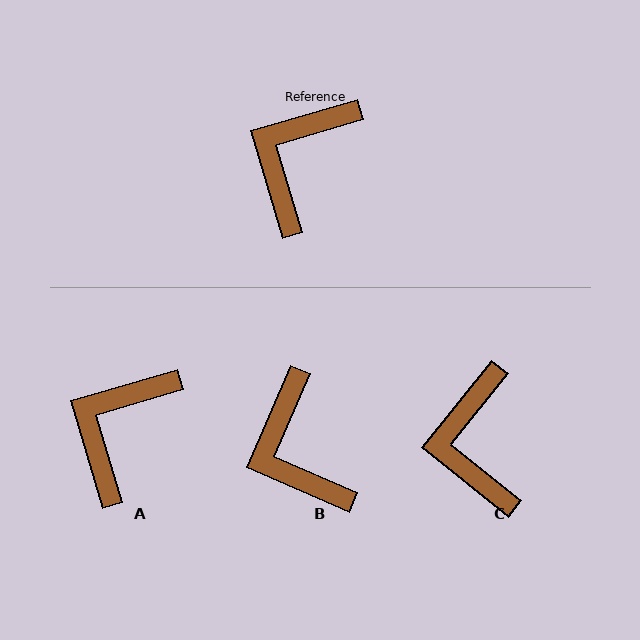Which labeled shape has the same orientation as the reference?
A.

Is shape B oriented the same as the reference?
No, it is off by about 50 degrees.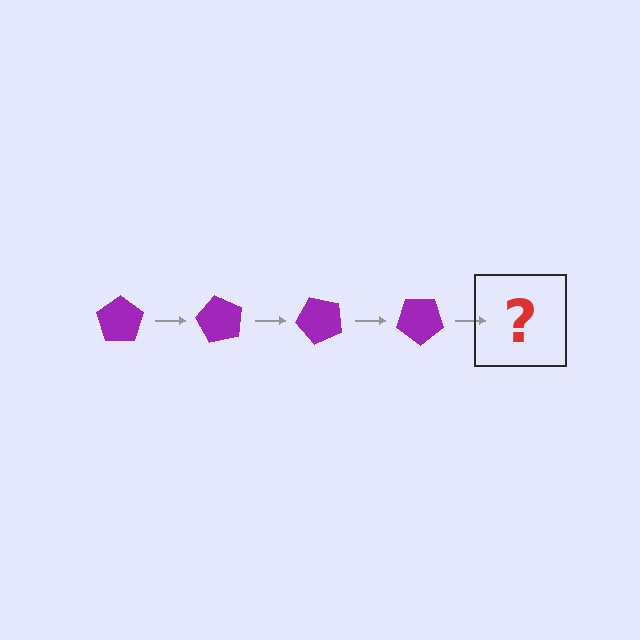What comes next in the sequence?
The next element should be a purple pentagon rotated 240 degrees.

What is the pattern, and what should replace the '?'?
The pattern is that the pentagon rotates 60 degrees each step. The '?' should be a purple pentagon rotated 240 degrees.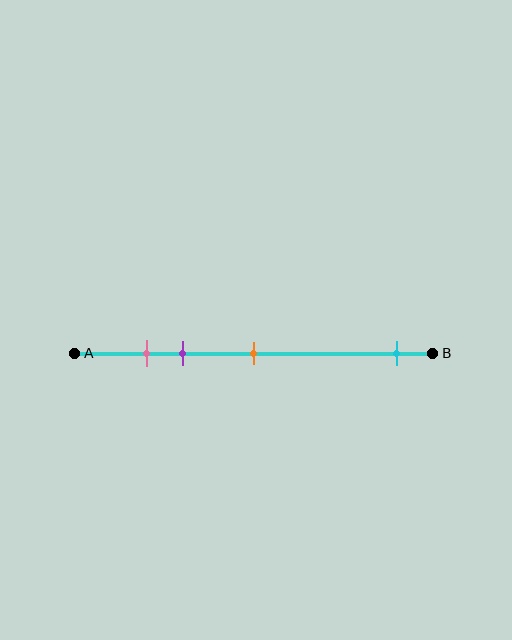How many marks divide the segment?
There are 4 marks dividing the segment.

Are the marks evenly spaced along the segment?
No, the marks are not evenly spaced.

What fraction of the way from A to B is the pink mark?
The pink mark is approximately 20% (0.2) of the way from A to B.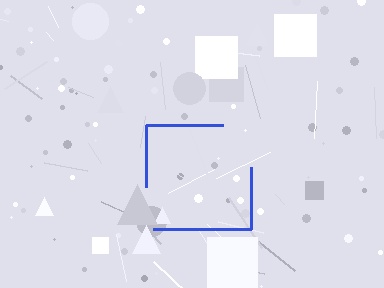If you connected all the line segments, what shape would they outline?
They would outline a square.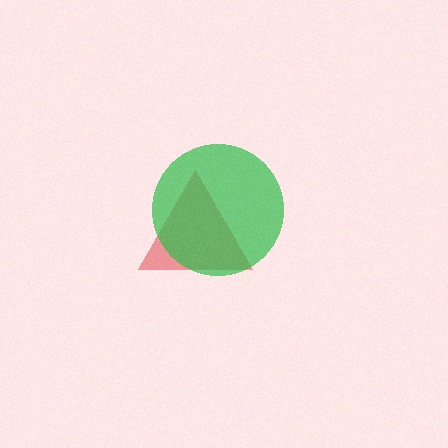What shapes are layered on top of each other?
The layered shapes are: a red triangle, a green circle.